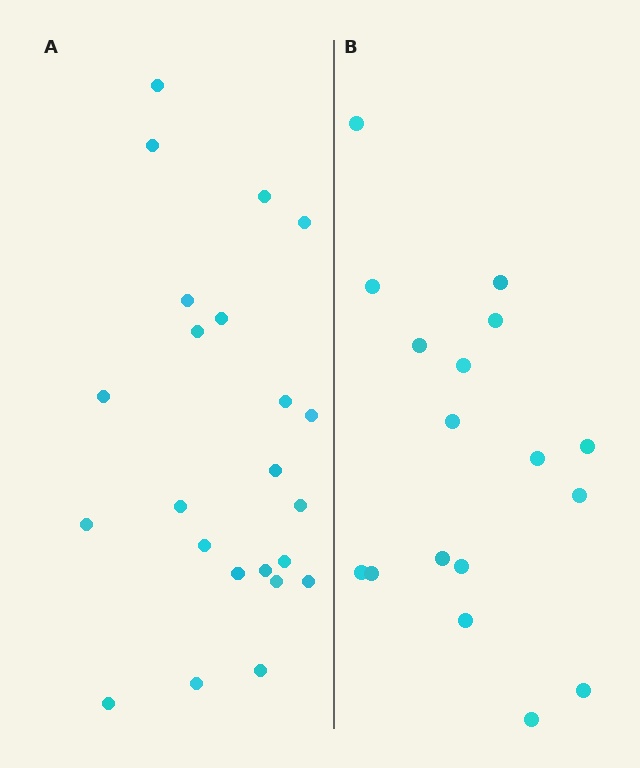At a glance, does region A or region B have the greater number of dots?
Region A (the left region) has more dots.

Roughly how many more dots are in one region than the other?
Region A has about 6 more dots than region B.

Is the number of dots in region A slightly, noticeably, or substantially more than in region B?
Region A has noticeably more, but not dramatically so. The ratio is roughly 1.4 to 1.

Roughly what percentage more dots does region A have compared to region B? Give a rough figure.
About 35% more.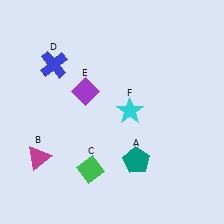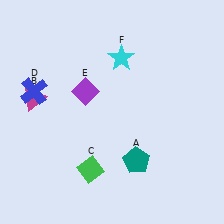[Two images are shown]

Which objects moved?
The objects that moved are: the magenta triangle (B), the blue cross (D), the cyan star (F).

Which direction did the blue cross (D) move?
The blue cross (D) moved down.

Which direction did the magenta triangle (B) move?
The magenta triangle (B) moved up.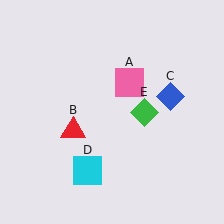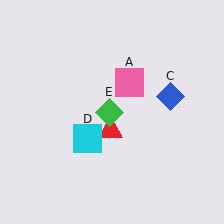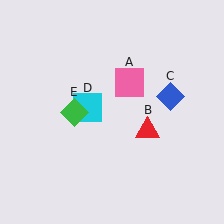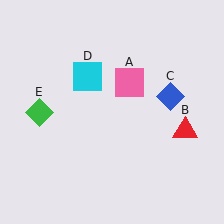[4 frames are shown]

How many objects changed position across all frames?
3 objects changed position: red triangle (object B), cyan square (object D), green diamond (object E).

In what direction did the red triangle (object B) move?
The red triangle (object B) moved right.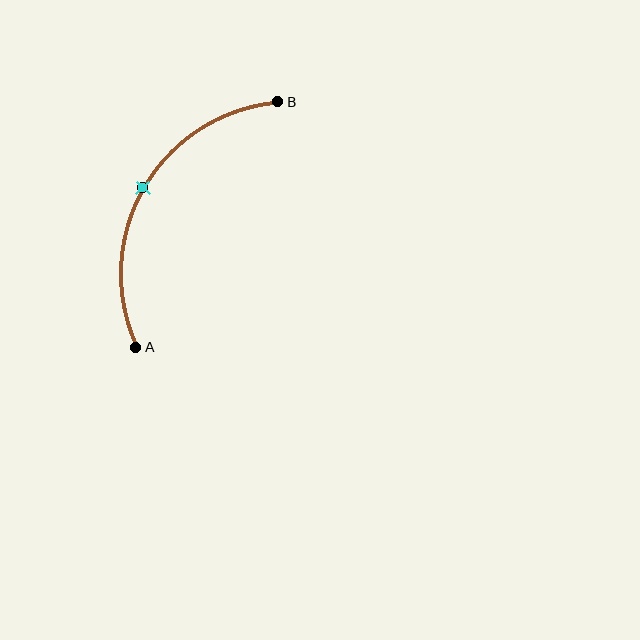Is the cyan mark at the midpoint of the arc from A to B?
Yes. The cyan mark lies on the arc at equal arc-length from both A and B — it is the arc midpoint.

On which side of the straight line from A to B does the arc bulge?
The arc bulges to the left of the straight line connecting A and B.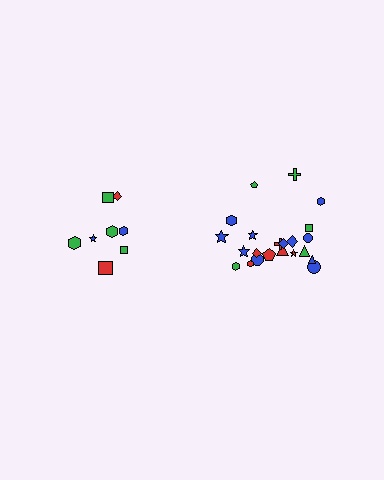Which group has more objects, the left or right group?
The right group.